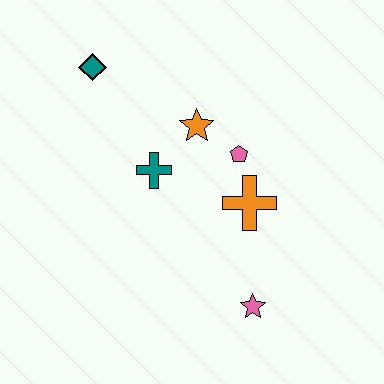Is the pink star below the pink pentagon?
Yes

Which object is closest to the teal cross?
The orange star is closest to the teal cross.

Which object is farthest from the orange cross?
The teal diamond is farthest from the orange cross.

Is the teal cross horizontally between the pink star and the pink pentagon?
No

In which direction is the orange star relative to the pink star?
The orange star is above the pink star.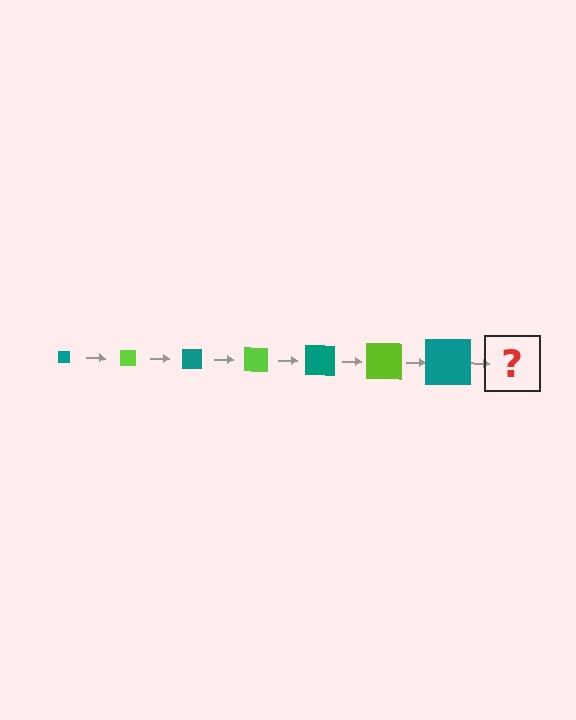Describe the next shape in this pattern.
It should be a lime square, larger than the previous one.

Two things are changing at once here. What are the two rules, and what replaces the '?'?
The two rules are that the square grows larger each step and the color cycles through teal and lime. The '?' should be a lime square, larger than the previous one.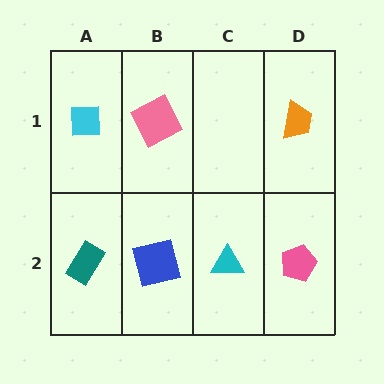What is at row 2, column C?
A cyan triangle.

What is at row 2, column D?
A pink pentagon.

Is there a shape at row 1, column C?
No, that cell is empty.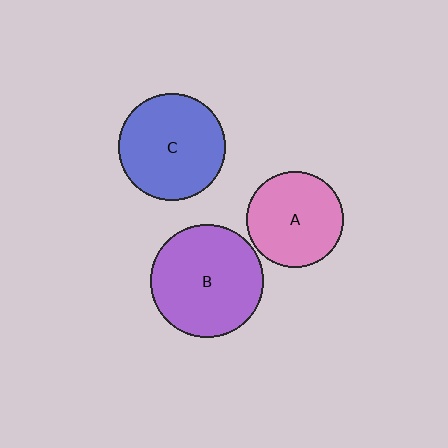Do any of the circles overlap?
No, none of the circles overlap.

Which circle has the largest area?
Circle B (purple).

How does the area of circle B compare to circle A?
Approximately 1.4 times.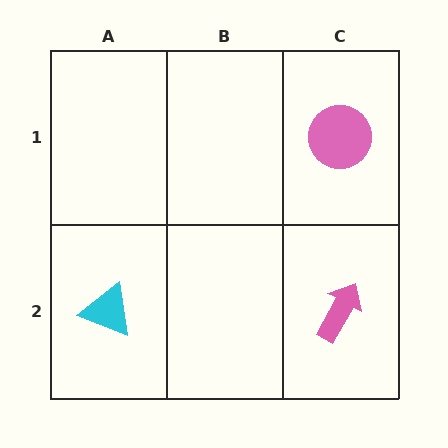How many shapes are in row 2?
2 shapes.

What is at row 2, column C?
A pink arrow.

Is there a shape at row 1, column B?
No, that cell is empty.